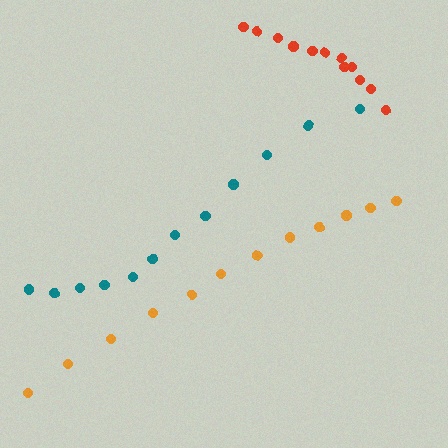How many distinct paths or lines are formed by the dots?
There are 3 distinct paths.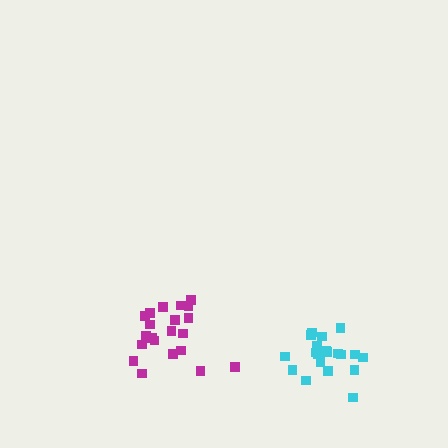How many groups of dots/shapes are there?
There are 2 groups.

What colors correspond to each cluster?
The clusters are colored: magenta, cyan.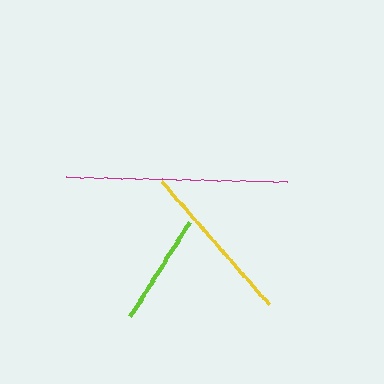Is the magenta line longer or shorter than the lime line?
The magenta line is longer than the lime line.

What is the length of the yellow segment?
The yellow segment is approximately 163 pixels long.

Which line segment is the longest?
The magenta line is the longest at approximately 220 pixels.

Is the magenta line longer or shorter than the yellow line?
The magenta line is longer than the yellow line.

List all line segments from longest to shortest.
From longest to shortest: magenta, yellow, lime.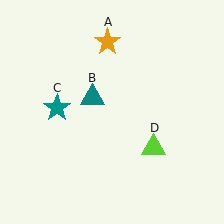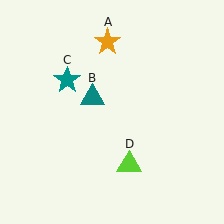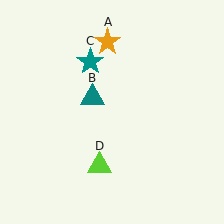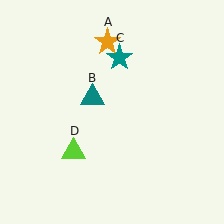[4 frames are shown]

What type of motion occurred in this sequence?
The teal star (object C), lime triangle (object D) rotated clockwise around the center of the scene.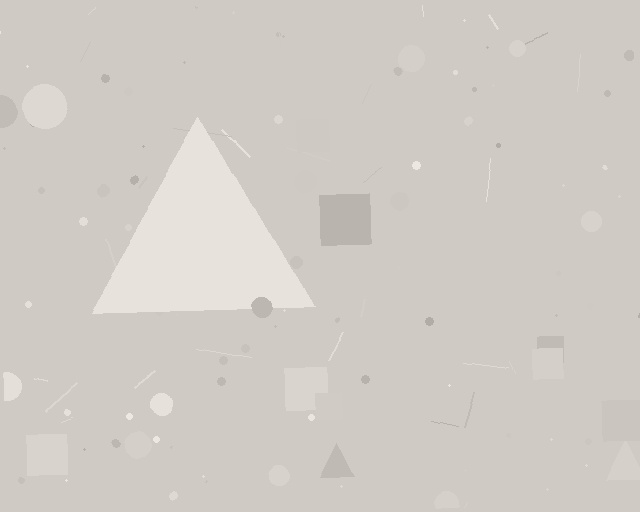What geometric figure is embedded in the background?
A triangle is embedded in the background.